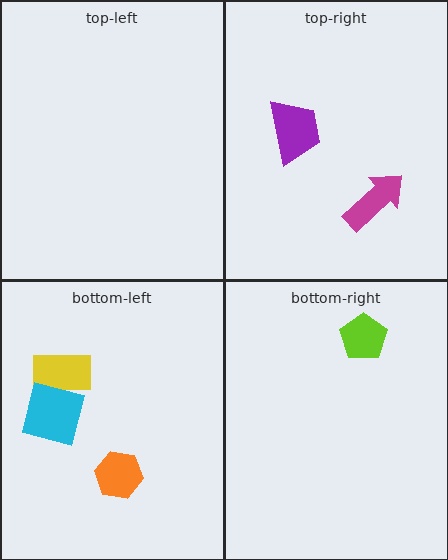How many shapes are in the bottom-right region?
1.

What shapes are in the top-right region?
The purple trapezoid, the magenta arrow.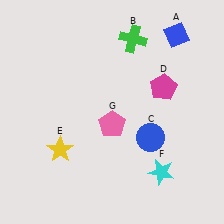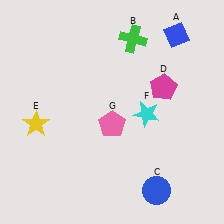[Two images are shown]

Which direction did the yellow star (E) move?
The yellow star (E) moved up.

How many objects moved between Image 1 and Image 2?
3 objects moved between the two images.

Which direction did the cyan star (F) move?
The cyan star (F) moved up.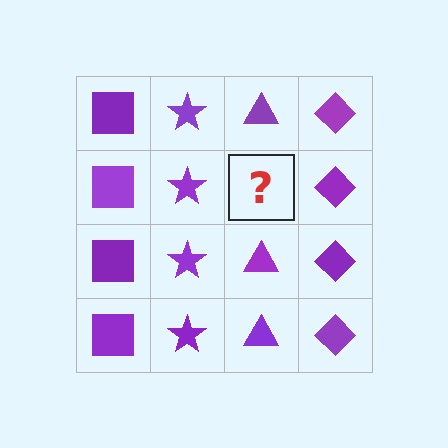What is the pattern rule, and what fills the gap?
The rule is that each column has a consistent shape. The gap should be filled with a purple triangle.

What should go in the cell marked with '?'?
The missing cell should contain a purple triangle.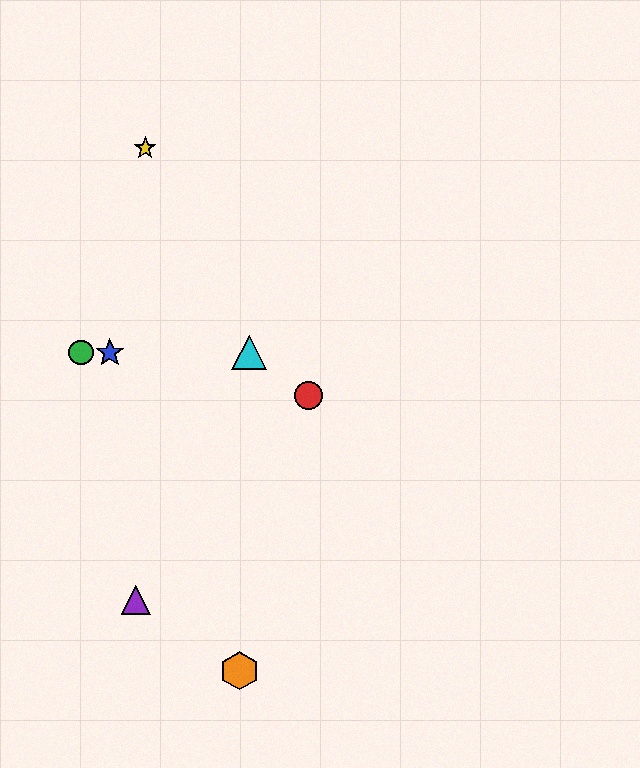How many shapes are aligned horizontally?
3 shapes (the blue star, the green circle, the cyan triangle) are aligned horizontally.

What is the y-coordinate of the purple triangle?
The purple triangle is at y≈600.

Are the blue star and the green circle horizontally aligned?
Yes, both are at y≈353.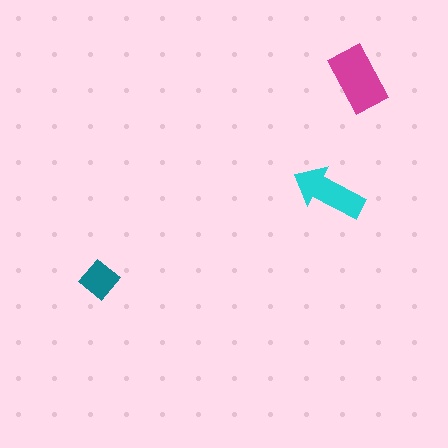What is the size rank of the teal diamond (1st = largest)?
3rd.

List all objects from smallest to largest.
The teal diamond, the cyan arrow, the magenta rectangle.